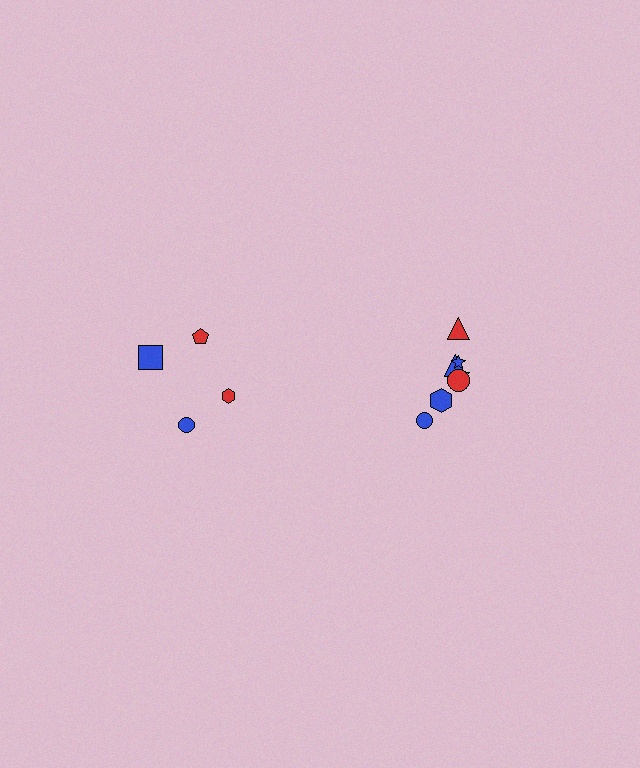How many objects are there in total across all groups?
There are 11 objects.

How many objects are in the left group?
There are 4 objects.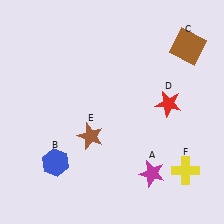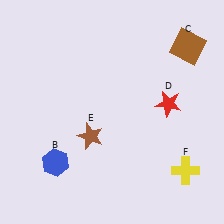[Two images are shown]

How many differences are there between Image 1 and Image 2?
There is 1 difference between the two images.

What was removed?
The magenta star (A) was removed in Image 2.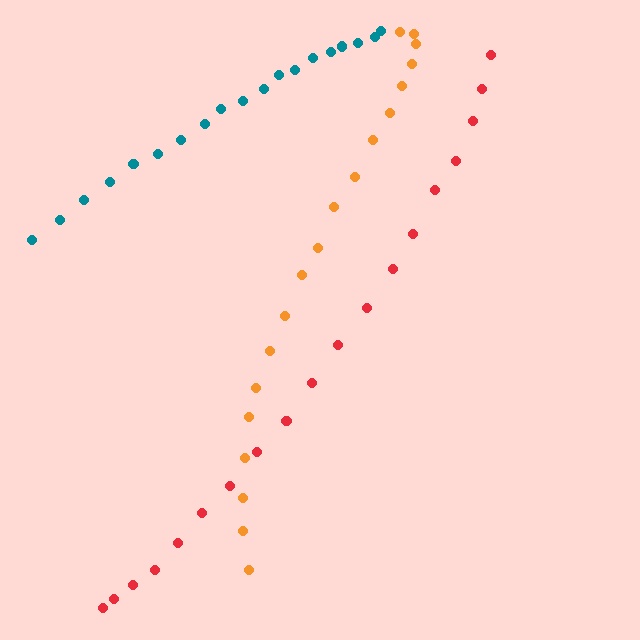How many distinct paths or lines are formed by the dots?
There are 3 distinct paths.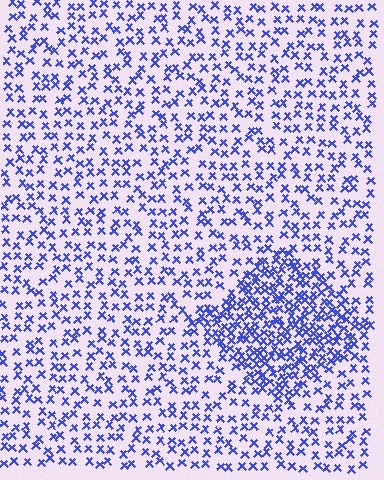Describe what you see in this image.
The image contains small blue elements arranged at two different densities. A diamond-shaped region is visible where the elements are more densely packed than the surrounding area.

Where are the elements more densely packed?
The elements are more densely packed inside the diamond boundary.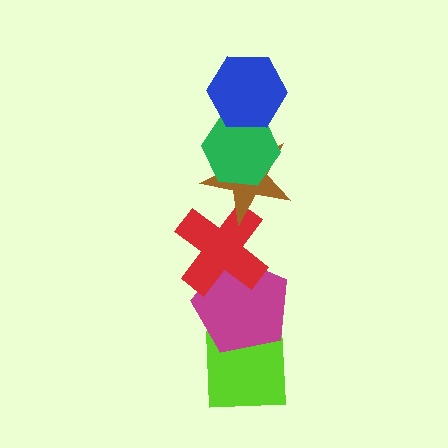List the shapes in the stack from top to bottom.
From top to bottom: the blue hexagon, the green hexagon, the brown star, the red cross, the magenta pentagon, the lime square.